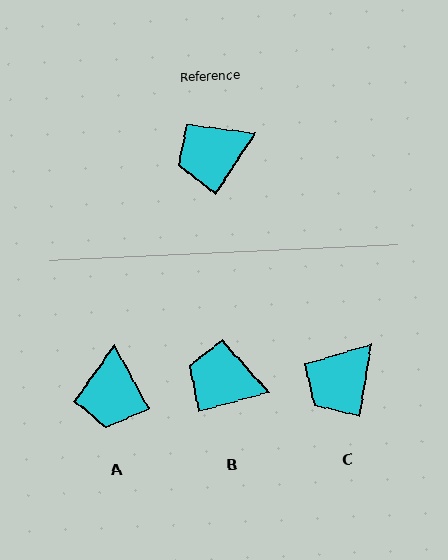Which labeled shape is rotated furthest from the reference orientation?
A, about 62 degrees away.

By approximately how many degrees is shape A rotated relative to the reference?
Approximately 62 degrees counter-clockwise.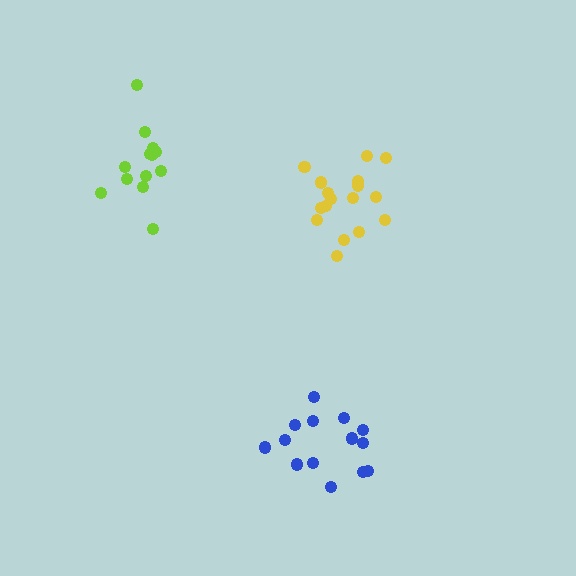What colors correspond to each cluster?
The clusters are colored: lime, yellow, blue.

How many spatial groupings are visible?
There are 3 spatial groupings.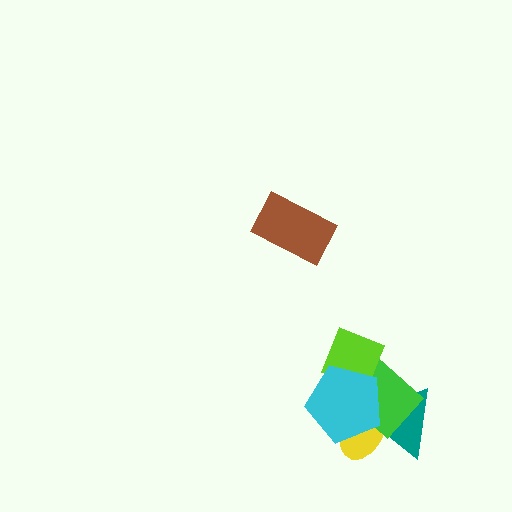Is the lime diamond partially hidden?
Yes, it is partially covered by another shape.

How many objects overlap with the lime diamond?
2 objects overlap with the lime diamond.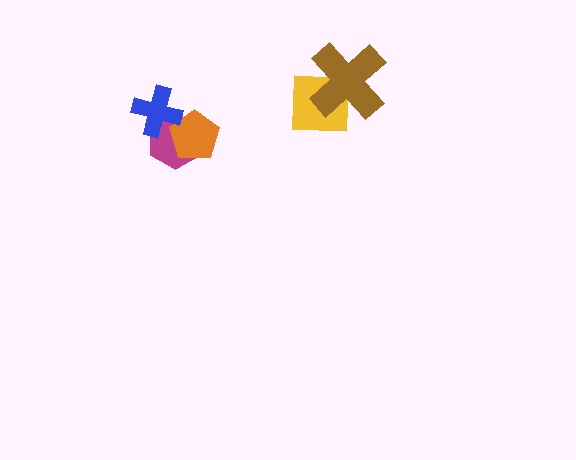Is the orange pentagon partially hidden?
Yes, it is partially covered by another shape.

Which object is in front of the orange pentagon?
The blue cross is in front of the orange pentagon.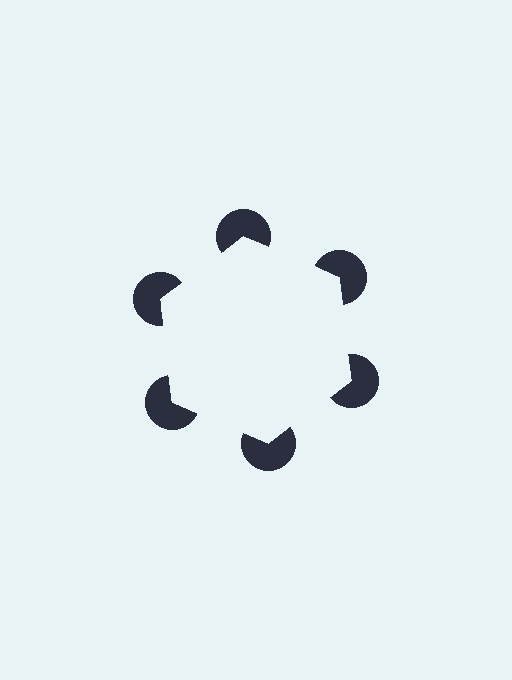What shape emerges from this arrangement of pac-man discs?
An illusory hexagon — its edges are inferred from the aligned wedge cuts in the pac-man discs, not physically drawn.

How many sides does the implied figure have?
6 sides.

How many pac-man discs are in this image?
There are 6 — one at each vertex of the illusory hexagon.